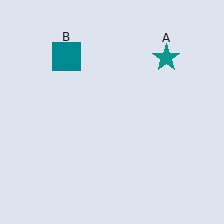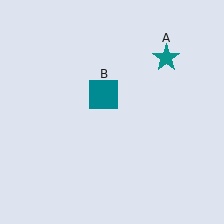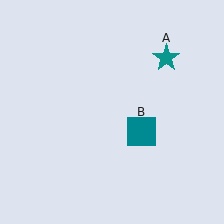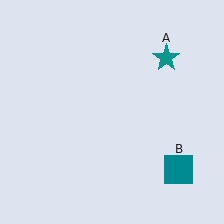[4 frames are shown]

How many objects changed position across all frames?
1 object changed position: teal square (object B).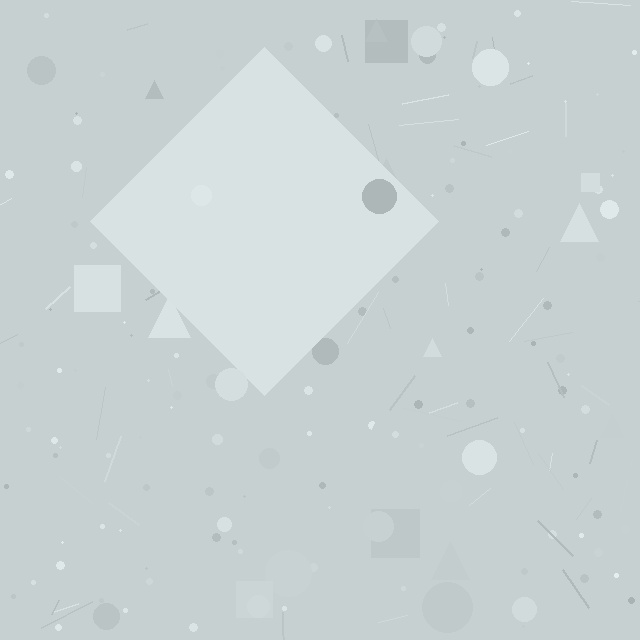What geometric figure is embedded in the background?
A diamond is embedded in the background.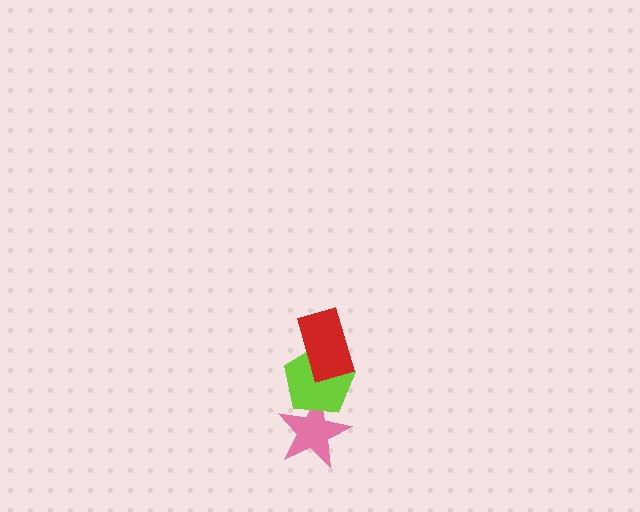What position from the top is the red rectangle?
The red rectangle is 1st from the top.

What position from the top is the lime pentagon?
The lime pentagon is 2nd from the top.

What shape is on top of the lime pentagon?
The red rectangle is on top of the lime pentagon.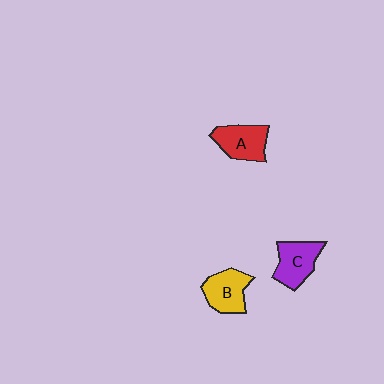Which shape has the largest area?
Shape A (red).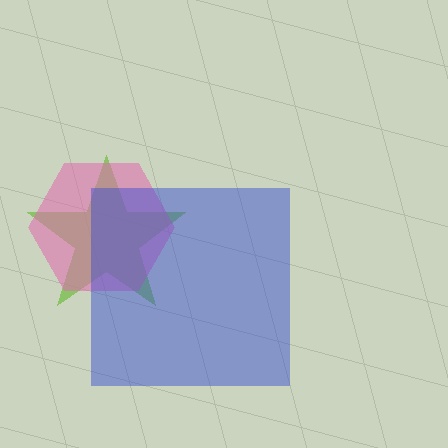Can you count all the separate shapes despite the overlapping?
Yes, there are 3 separate shapes.